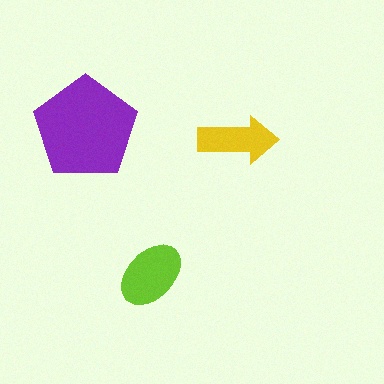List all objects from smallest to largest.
The yellow arrow, the lime ellipse, the purple pentagon.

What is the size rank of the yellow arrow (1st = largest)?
3rd.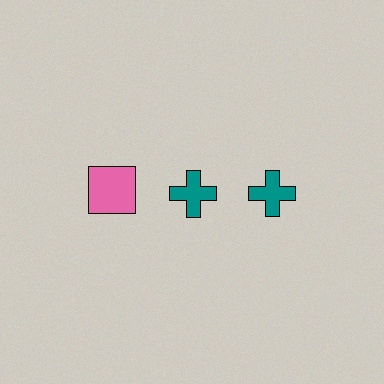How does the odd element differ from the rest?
It differs in both color (pink instead of teal) and shape (square instead of cross).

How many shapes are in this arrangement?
There are 3 shapes arranged in a grid pattern.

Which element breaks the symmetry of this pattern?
The pink square in the top row, leftmost column breaks the symmetry. All other shapes are teal crosses.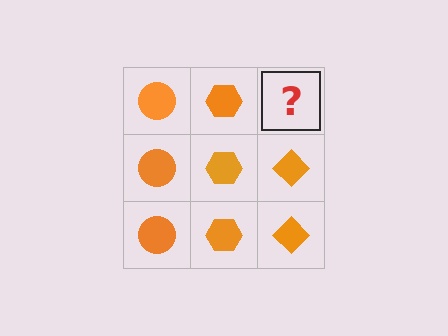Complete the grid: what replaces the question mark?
The question mark should be replaced with an orange diamond.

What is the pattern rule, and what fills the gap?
The rule is that each column has a consistent shape. The gap should be filled with an orange diamond.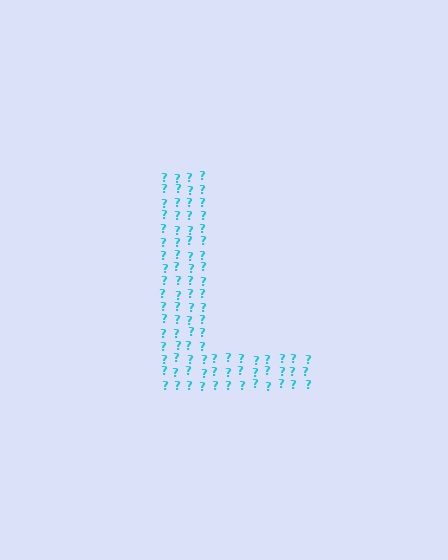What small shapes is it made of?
It is made of small question marks.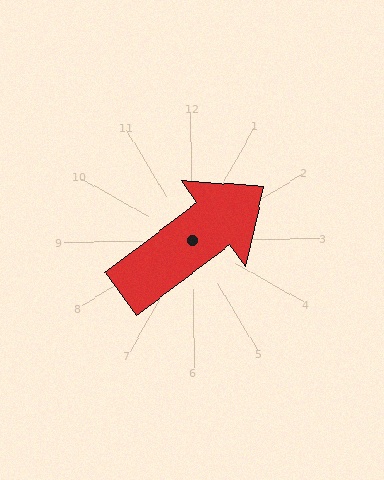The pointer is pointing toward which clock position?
Roughly 2 o'clock.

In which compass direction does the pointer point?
Northeast.